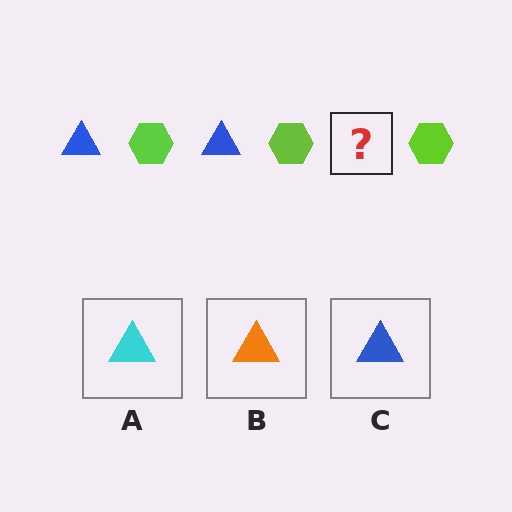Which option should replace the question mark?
Option C.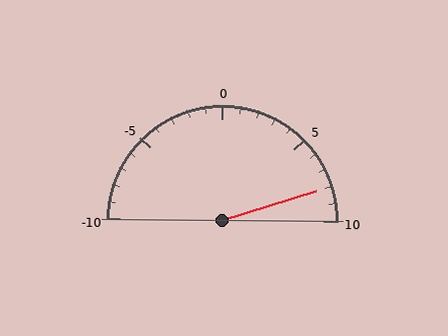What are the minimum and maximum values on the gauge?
The gauge ranges from -10 to 10.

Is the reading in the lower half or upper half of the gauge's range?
The reading is in the upper half of the range (-10 to 10).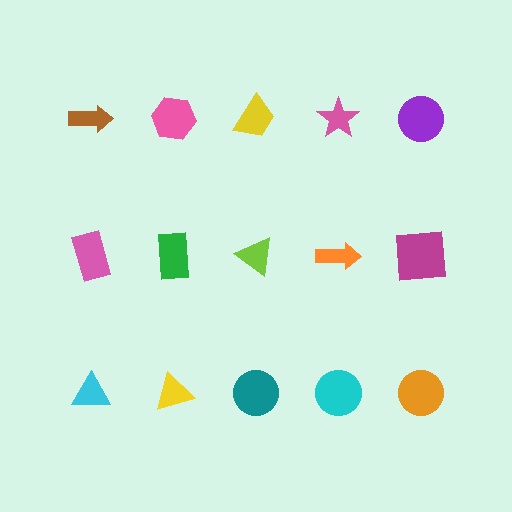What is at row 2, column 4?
An orange arrow.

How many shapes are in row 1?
5 shapes.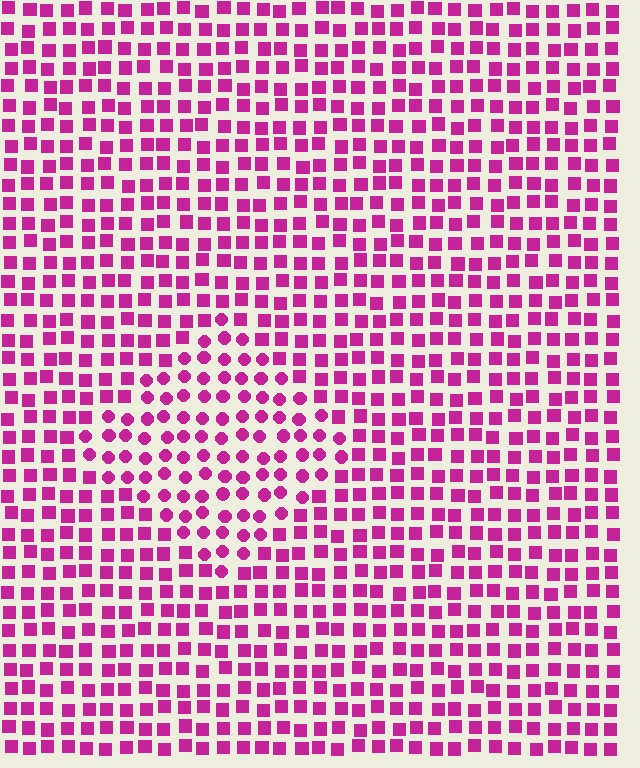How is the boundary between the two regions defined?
The boundary is defined by a change in element shape: circles inside vs. squares outside. All elements share the same color and spacing.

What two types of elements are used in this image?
The image uses circles inside the diamond region and squares outside it.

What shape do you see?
I see a diamond.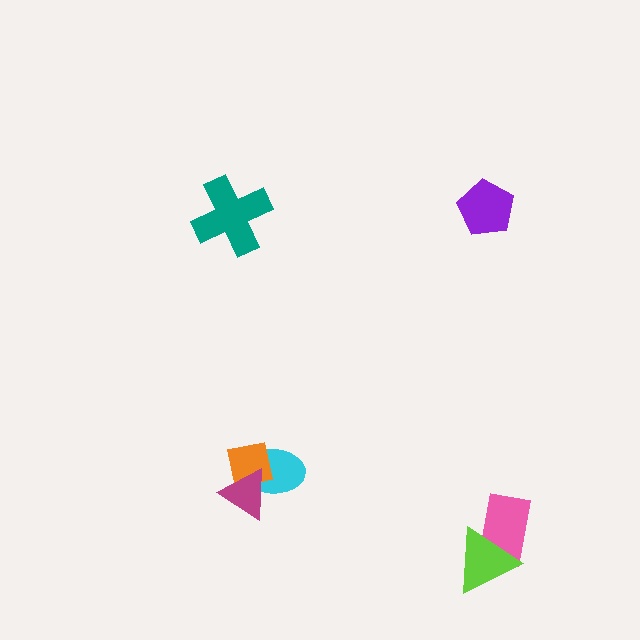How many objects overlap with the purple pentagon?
0 objects overlap with the purple pentagon.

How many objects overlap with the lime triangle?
1 object overlaps with the lime triangle.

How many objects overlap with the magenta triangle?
2 objects overlap with the magenta triangle.